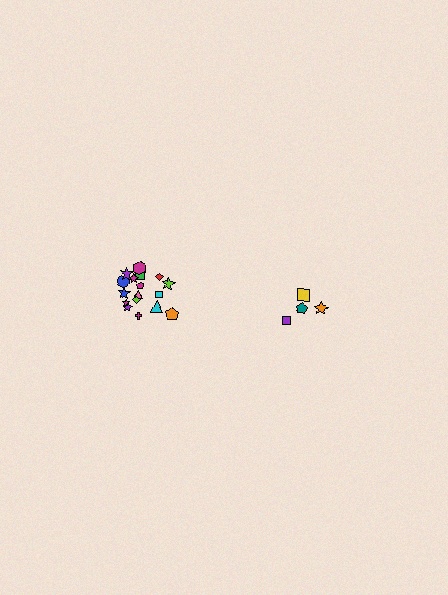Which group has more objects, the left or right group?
The left group.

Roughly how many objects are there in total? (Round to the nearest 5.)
Roughly 20 objects in total.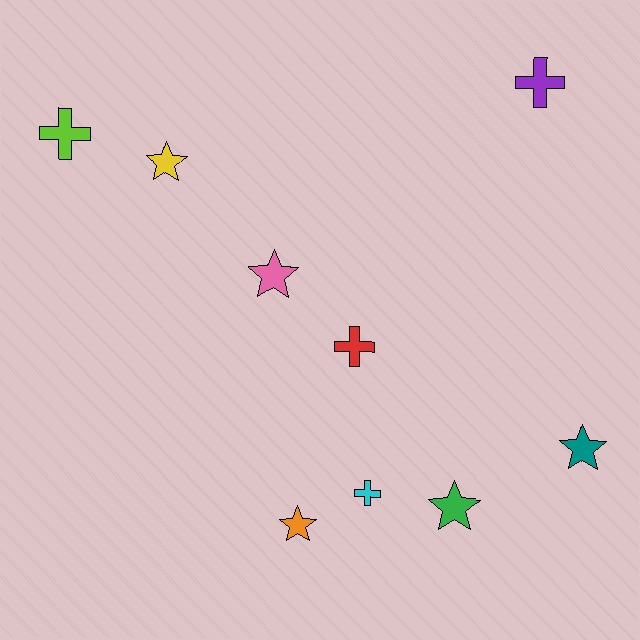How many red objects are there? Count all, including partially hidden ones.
There is 1 red object.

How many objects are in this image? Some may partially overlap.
There are 9 objects.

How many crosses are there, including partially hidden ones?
There are 4 crosses.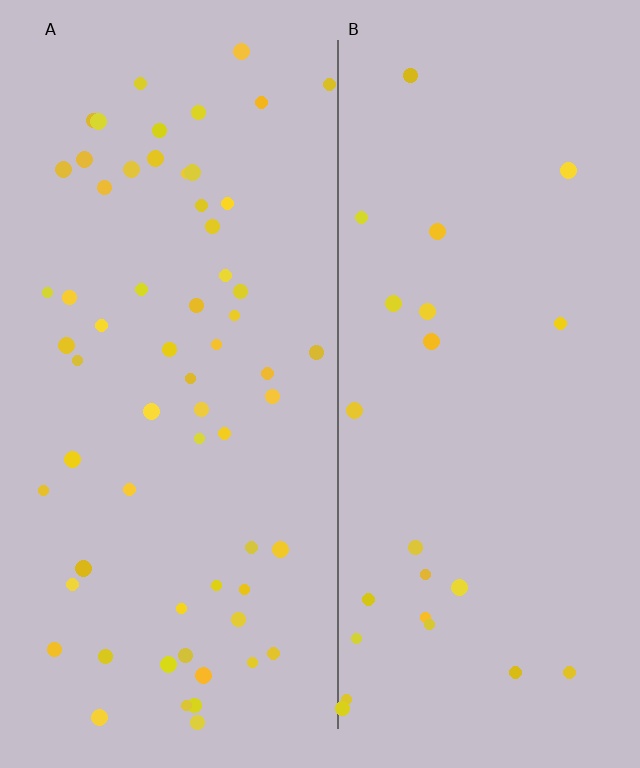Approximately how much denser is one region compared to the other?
Approximately 2.6× — region A over region B.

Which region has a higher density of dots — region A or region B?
A (the left).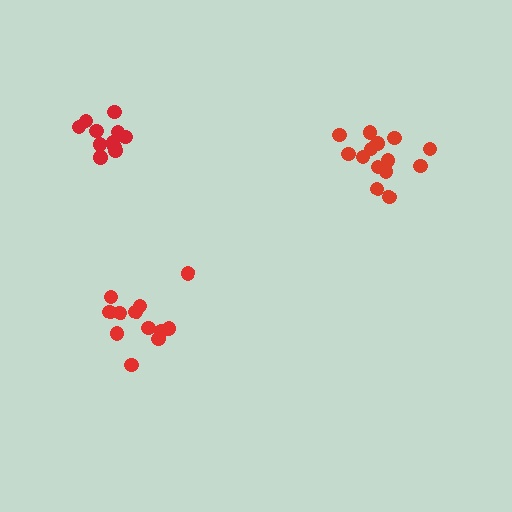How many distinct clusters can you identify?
There are 3 distinct clusters.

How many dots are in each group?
Group 1: 14 dots, Group 2: 12 dots, Group 3: 11 dots (37 total).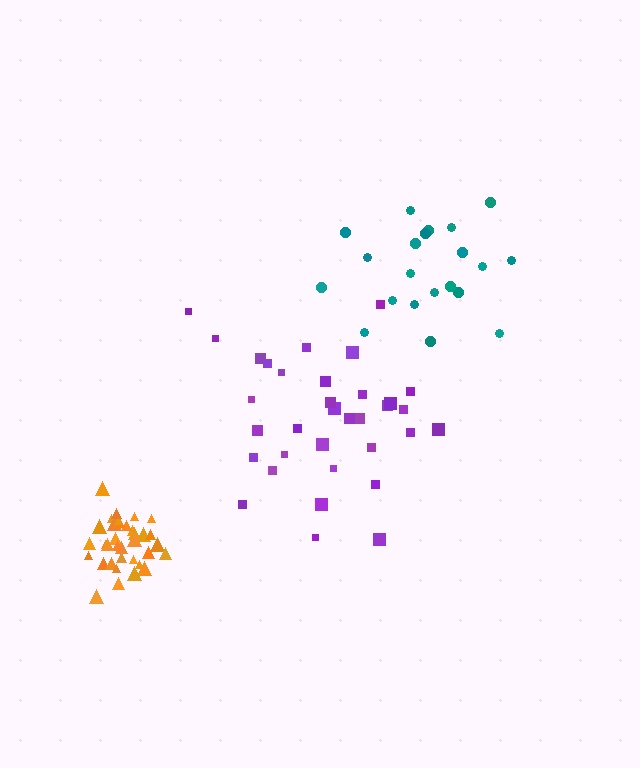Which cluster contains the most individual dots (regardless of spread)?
Orange (35).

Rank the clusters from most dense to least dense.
orange, teal, purple.